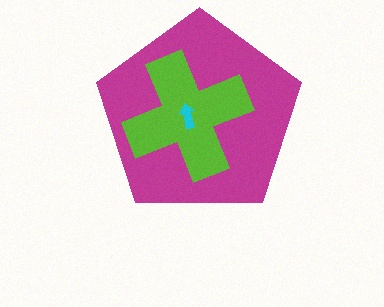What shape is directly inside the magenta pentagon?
The lime cross.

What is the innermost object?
The cyan arrow.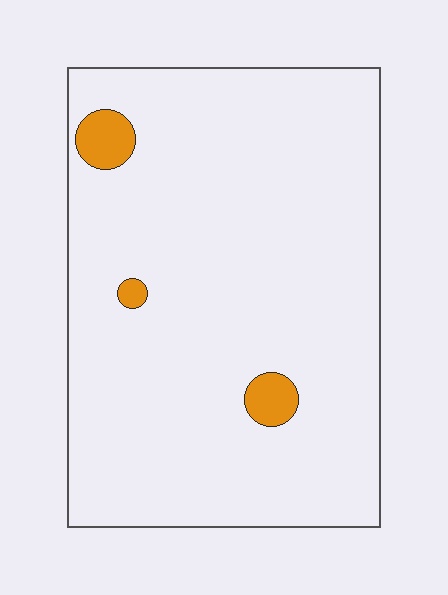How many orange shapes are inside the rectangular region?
3.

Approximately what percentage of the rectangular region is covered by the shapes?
Approximately 5%.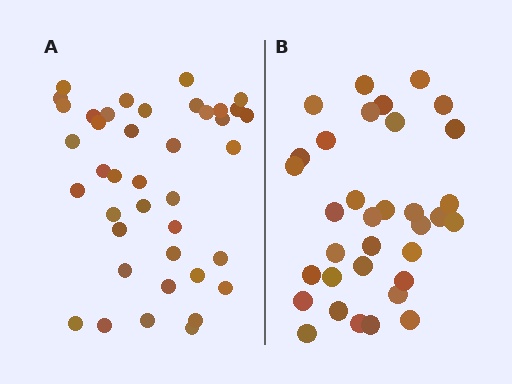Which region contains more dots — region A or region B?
Region A (the left region) has more dots.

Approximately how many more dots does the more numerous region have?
Region A has about 6 more dots than region B.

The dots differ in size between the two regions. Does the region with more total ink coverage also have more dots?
No. Region B has more total ink coverage because its dots are larger, but region A actually contains more individual dots. Total area can be misleading — the number of items is what matters here.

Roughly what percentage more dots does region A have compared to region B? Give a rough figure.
About 20% more.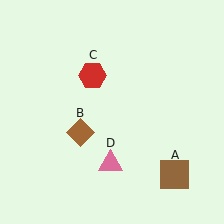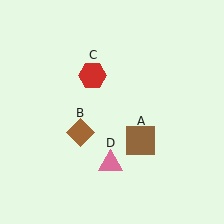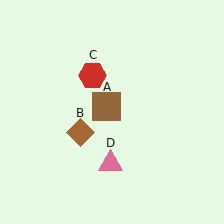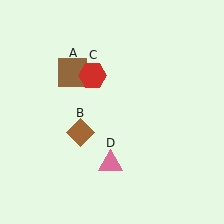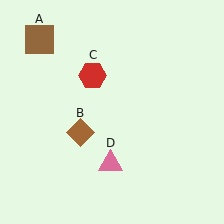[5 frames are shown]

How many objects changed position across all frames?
1 object changed position: brown square (object A).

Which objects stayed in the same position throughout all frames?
Brown diamond (object B) and red hexagon (object C) and pink triangle (object D) remained stationary.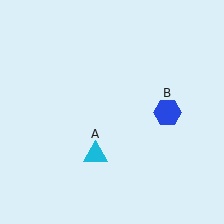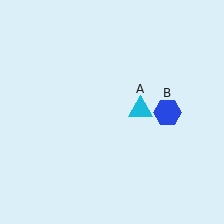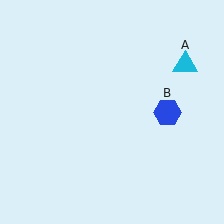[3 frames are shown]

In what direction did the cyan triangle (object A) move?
The cyan triangle (object A) moved up and to the right.